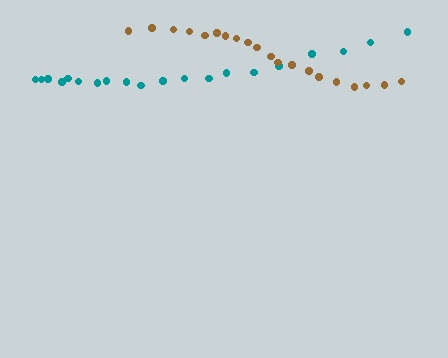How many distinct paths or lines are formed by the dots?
There are 2 distinct paths.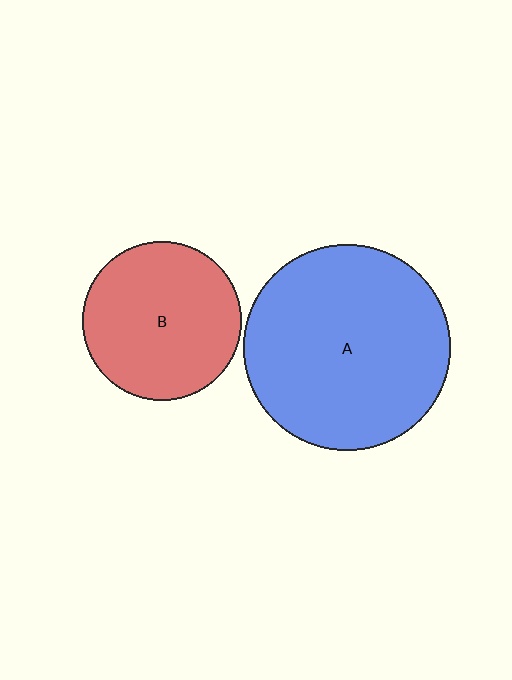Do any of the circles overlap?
No, none of the circles overlap.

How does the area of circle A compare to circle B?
Approximately 1.7 times.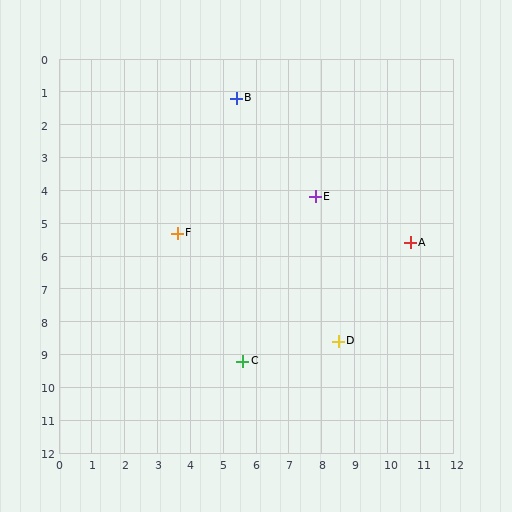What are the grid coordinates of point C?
Point C is at approximately (5.6, 9.2).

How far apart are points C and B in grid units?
Points C and B are about 8.0 grid units apart.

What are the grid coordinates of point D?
Point D is at approximately (8.5, 8.6).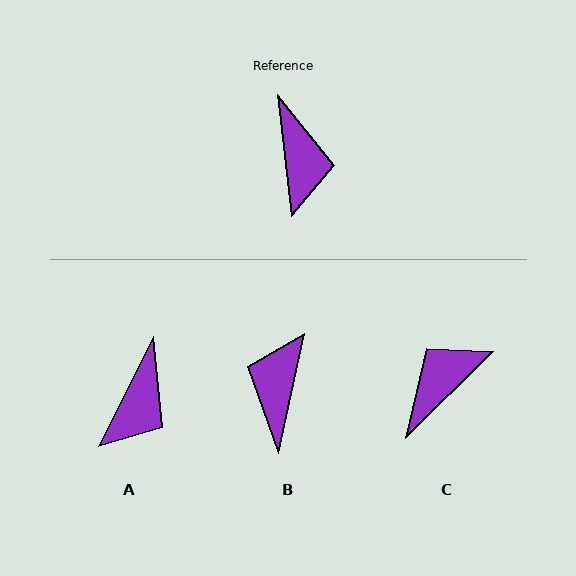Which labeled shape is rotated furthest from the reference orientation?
B, about 161 degrees away.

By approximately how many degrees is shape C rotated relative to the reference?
Approximately 128 degrees counter-clockwise.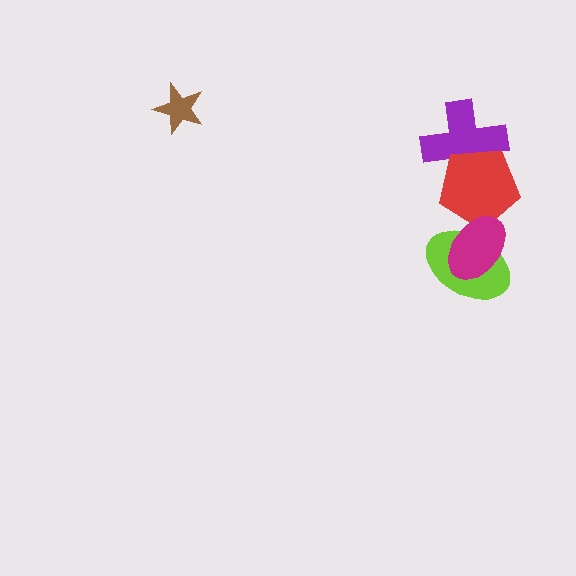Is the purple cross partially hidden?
Yes, it is partially covered by another shape.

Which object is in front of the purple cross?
The red pentagon is in front of the purple cross.